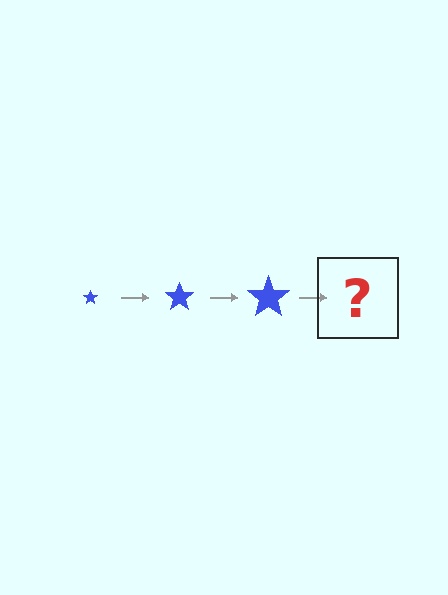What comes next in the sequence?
The next element should be a blue star, larger than the previous one.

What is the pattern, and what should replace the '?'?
The pattern is that the star gets progressively larger each step. The '?' should be a blue star, larger than the previous one.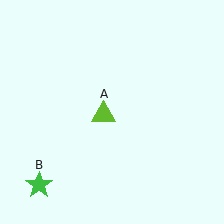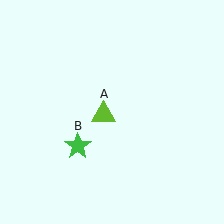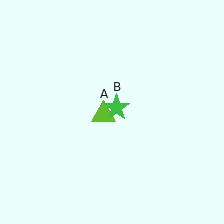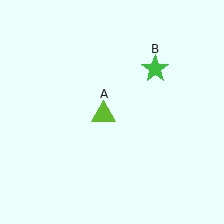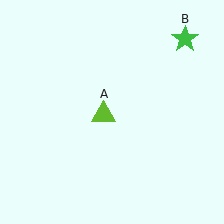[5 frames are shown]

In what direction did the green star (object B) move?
The green star (object B) moved up and to the right.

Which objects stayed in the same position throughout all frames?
Lime triangle (object A) remained stationary.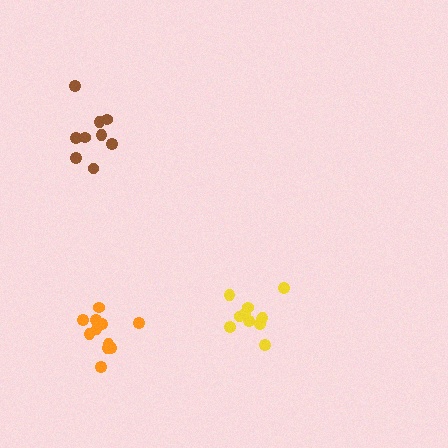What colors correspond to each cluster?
The clusters are colored: orange, brown, yellow.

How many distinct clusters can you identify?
There are 3 distinct clusters.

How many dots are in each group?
Group 1: 11 dots, Group 2: 9 dots, Group 3: 11 dots (31 total).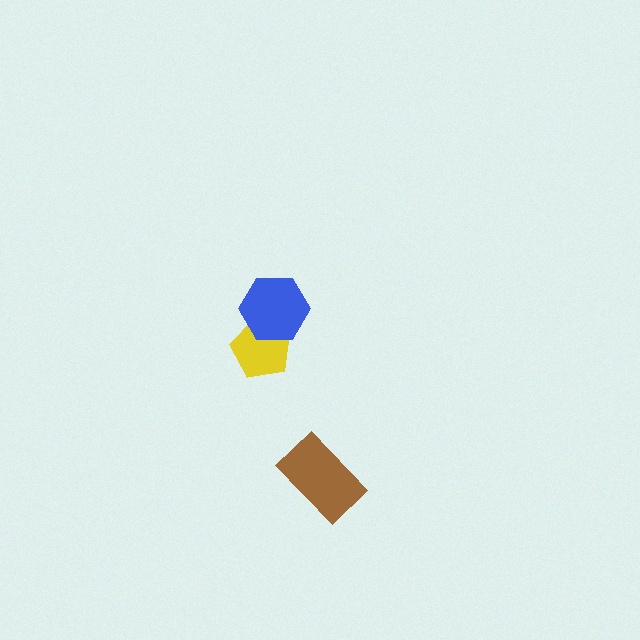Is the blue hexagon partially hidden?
No, no other shape covers it.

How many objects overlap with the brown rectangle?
0 objects overlap with the brown rectangle.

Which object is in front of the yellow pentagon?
The blue hexagon is in front of the yellow pentagon.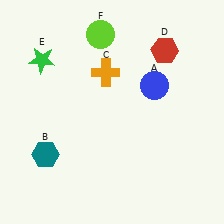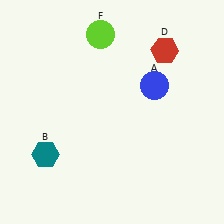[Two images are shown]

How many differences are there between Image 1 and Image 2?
There are 2 differences between the two images.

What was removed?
The orange cross (C), the green star (E) were removed in Image 2.